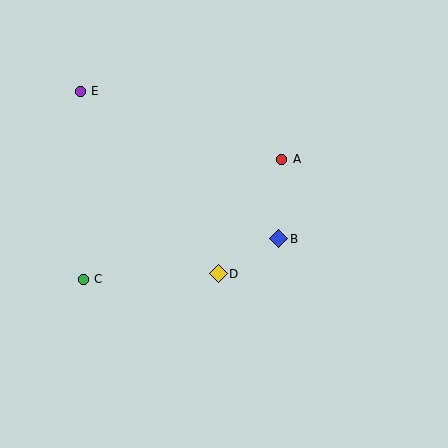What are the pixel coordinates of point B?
Point B is at (279, 239).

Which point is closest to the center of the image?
Point D at (218, 274) is closest to the center.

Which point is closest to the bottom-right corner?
Point B is closest to the bottom-right corner.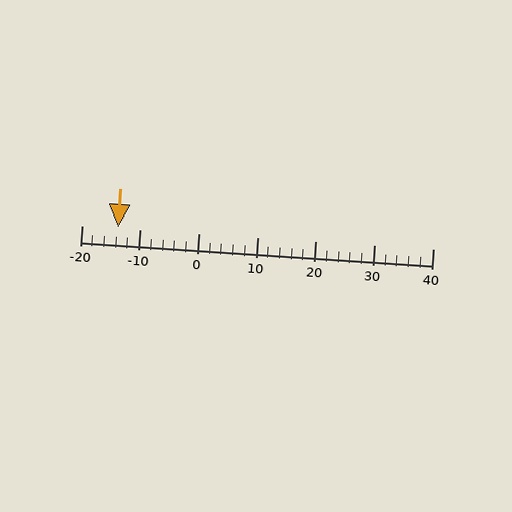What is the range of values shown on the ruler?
The ruler shows values from -20 to 40.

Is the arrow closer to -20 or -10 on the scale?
The arrow is closer to -10.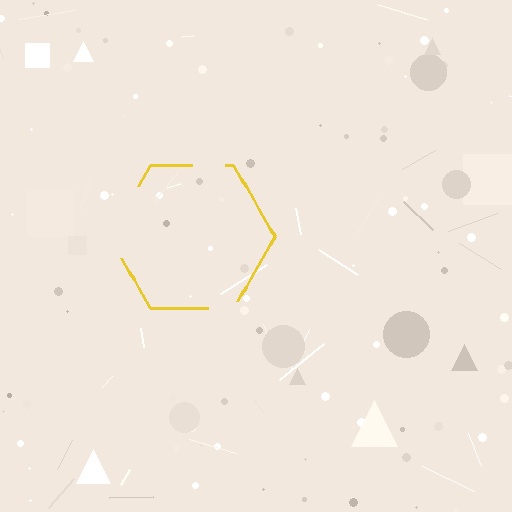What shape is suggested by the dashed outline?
The dashed outline suggests a hexagon.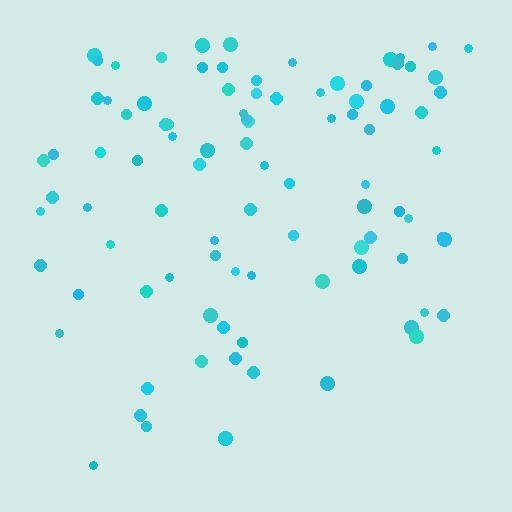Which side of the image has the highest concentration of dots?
The top.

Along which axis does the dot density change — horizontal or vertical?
Vertical.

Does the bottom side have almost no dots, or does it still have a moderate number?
Still a moderate number, just noticeably fewer than the top.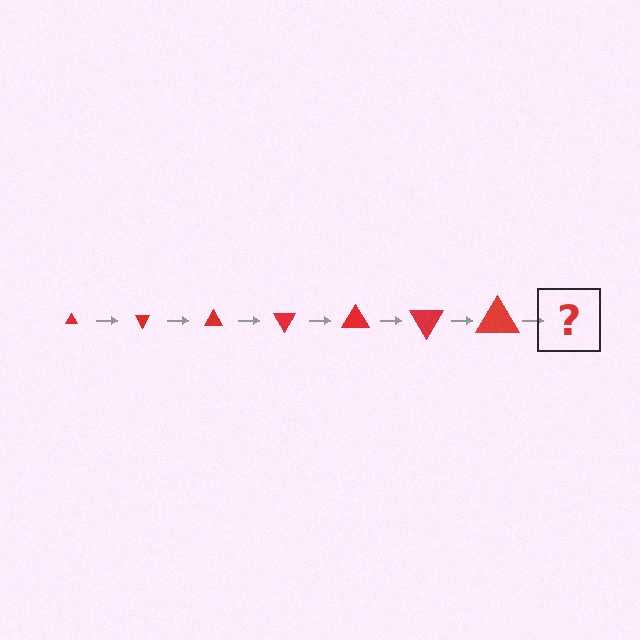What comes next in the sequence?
The next element should be a triangle, larger than the previous one and rotated 420 degrees from the start.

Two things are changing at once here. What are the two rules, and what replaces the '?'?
The two rules are that the triangle grows larger each step and it rotates 60 degrees each step. The '?' should be a triangle, larger than the previous one and rotated 420 degrees from the start.